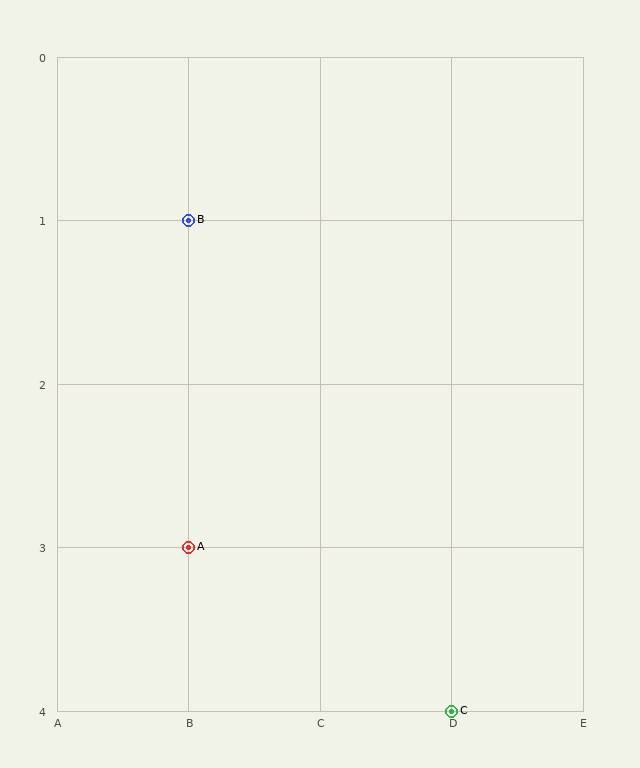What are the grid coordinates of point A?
Point A is at grid coordinates (B, 3).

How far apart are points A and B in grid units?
Points A and B are 2 rows apart.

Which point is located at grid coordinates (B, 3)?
Point A is at (B, 3).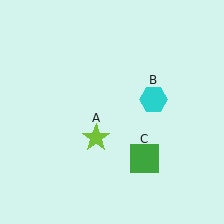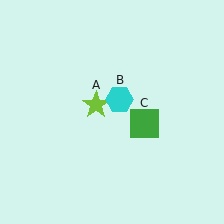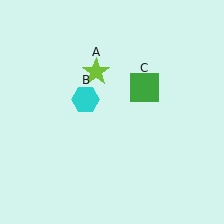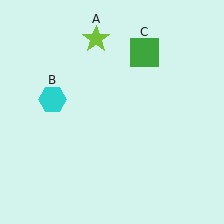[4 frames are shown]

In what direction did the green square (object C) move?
The green square (object C) moved up.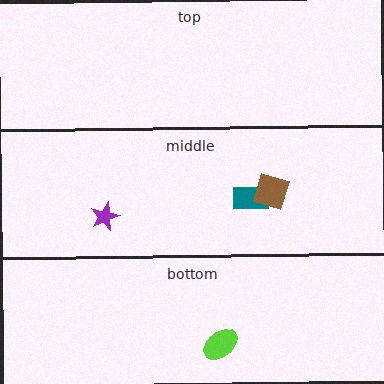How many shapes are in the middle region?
3.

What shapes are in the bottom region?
The lime ellipse.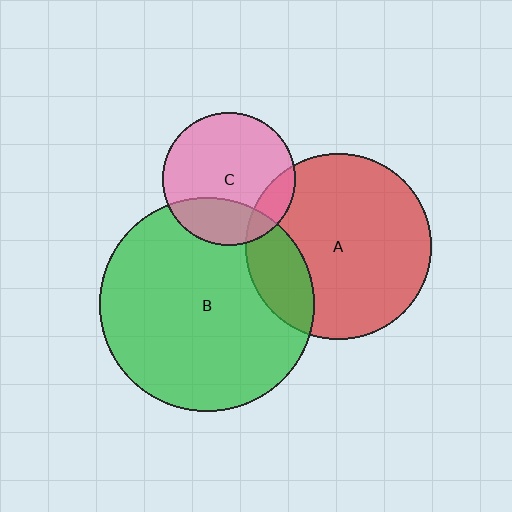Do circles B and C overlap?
Yes.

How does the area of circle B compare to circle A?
Approximately 1.3 times.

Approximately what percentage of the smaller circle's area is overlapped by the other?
Approximately 25%.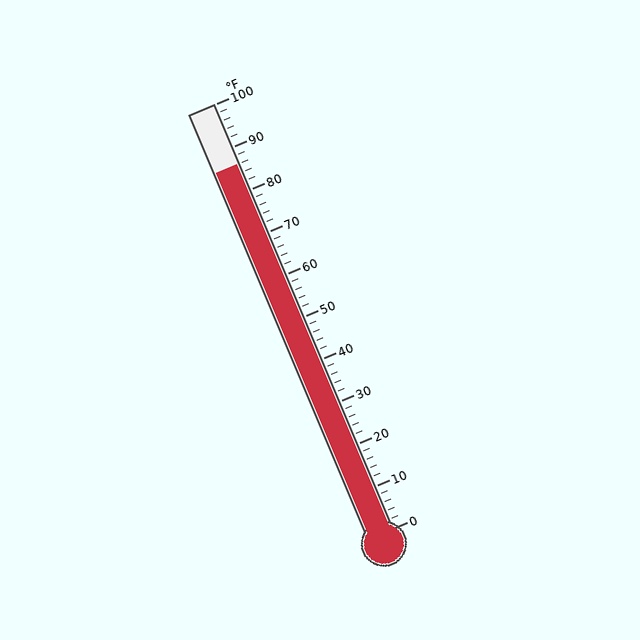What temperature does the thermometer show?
The thermometer shows approximately 86°F.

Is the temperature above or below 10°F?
The temperature is above 10°F.